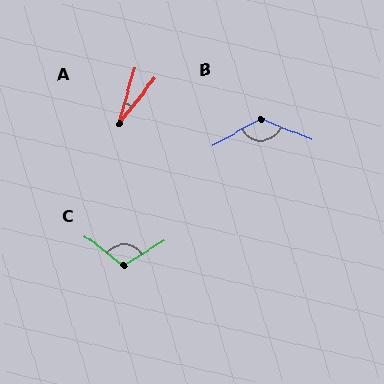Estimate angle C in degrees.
Approximately 111 degrees.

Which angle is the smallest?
A, at approximately 22 degrees.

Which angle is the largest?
B, at approximately 129 degrees.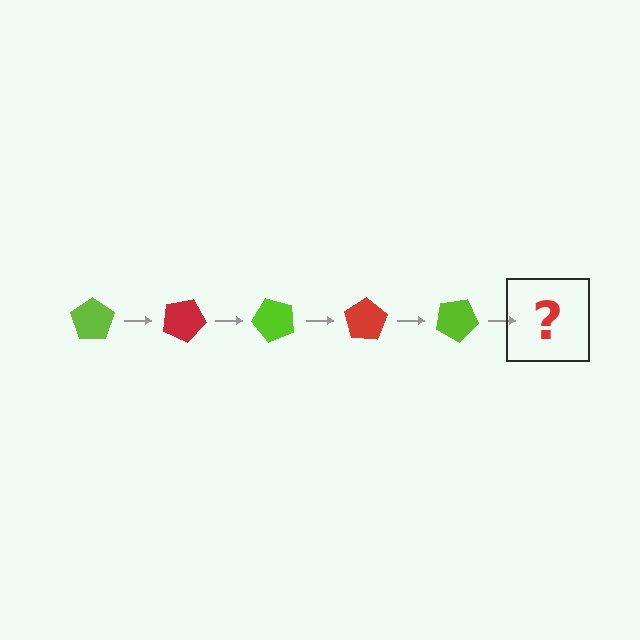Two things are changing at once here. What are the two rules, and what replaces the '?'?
The two rules are that it rotates 25 degrees each step and the color cycles through lime and red. The '?' should be a red pentagon, rotated 125 degrees from the start.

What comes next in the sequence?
The next element should be a red pentagon, rotated 125 degrees from the start.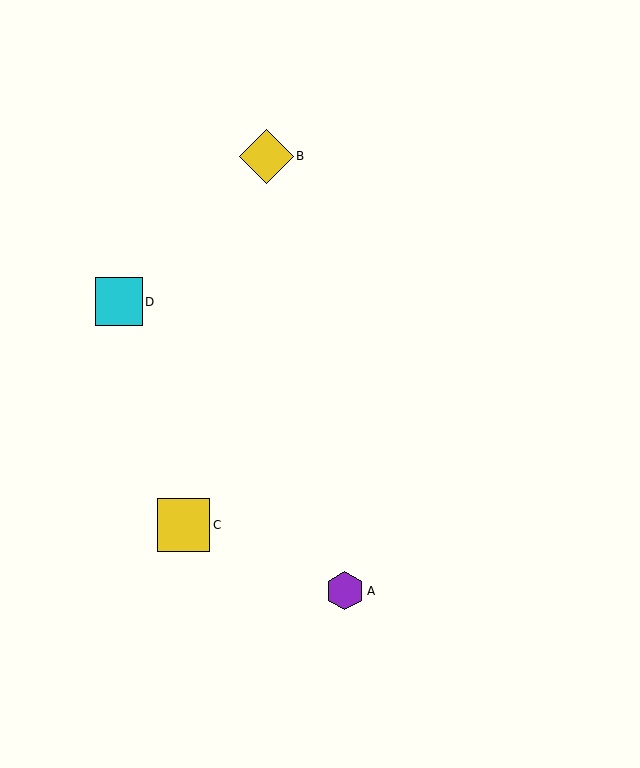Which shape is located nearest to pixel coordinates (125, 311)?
The cyan square (labeled D) at (119, 302) is nearest to that location.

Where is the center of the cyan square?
The center of the cyan square is at (119, 302).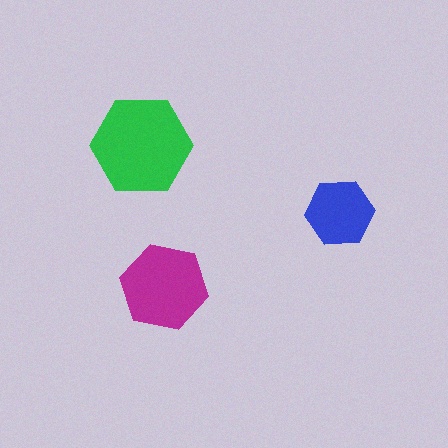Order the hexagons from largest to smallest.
the green one, the magenta one, the blue one.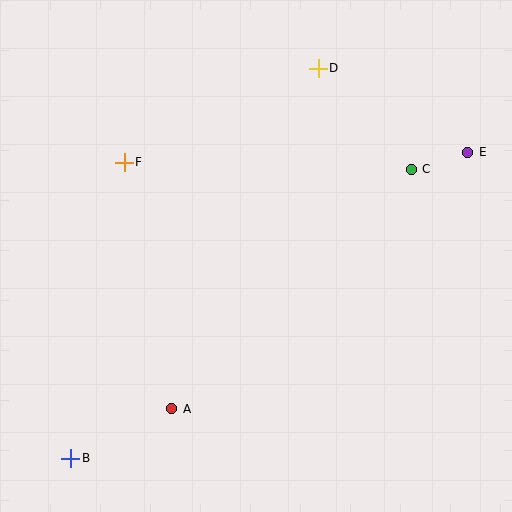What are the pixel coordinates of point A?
Point A is at (172, 409).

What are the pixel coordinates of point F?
Point F is at (124, 162).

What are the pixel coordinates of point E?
Point E is at (468, 152).